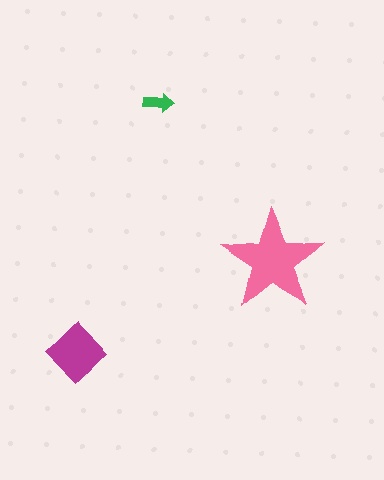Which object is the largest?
The pink star.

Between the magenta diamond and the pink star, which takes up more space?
The pink star.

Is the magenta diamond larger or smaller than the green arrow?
Larger.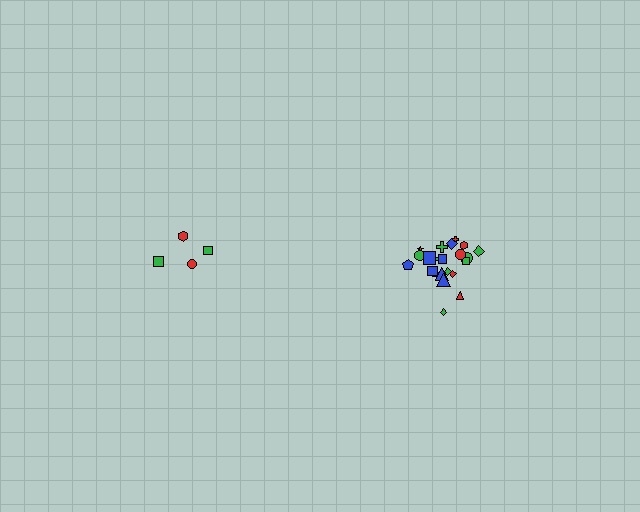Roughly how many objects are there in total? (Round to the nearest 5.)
Roughly 25 objects in total.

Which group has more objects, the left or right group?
The right group.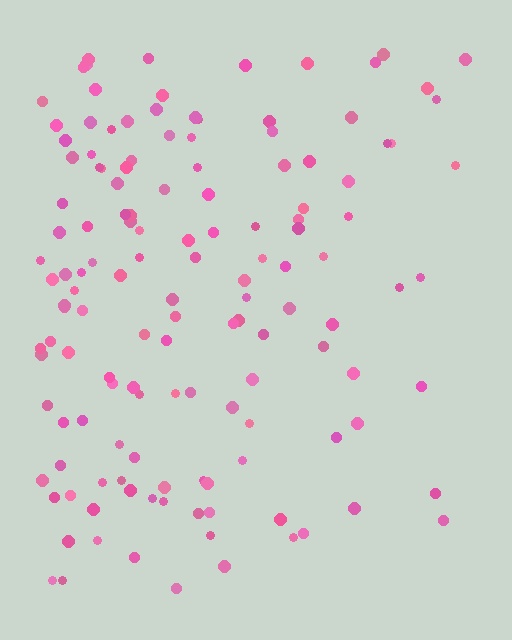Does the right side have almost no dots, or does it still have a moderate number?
Still a moderate number, just noticeably fewer than the left.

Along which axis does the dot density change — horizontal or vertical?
Horizontal.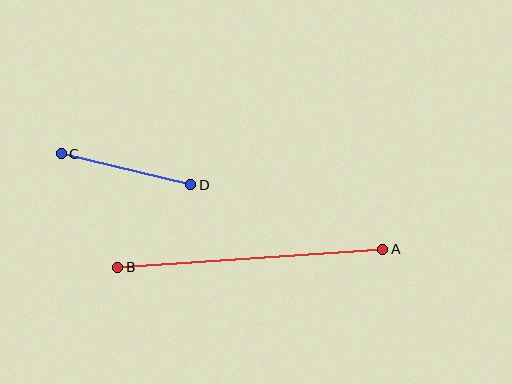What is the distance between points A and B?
The distance is approximately 266 pixels.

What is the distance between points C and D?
The distance is approximately 134 pixels.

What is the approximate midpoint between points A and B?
The midpoint is at approximately (250, 258) pixels.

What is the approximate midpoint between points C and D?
The midpoint is at approximately (126, 169) pixels.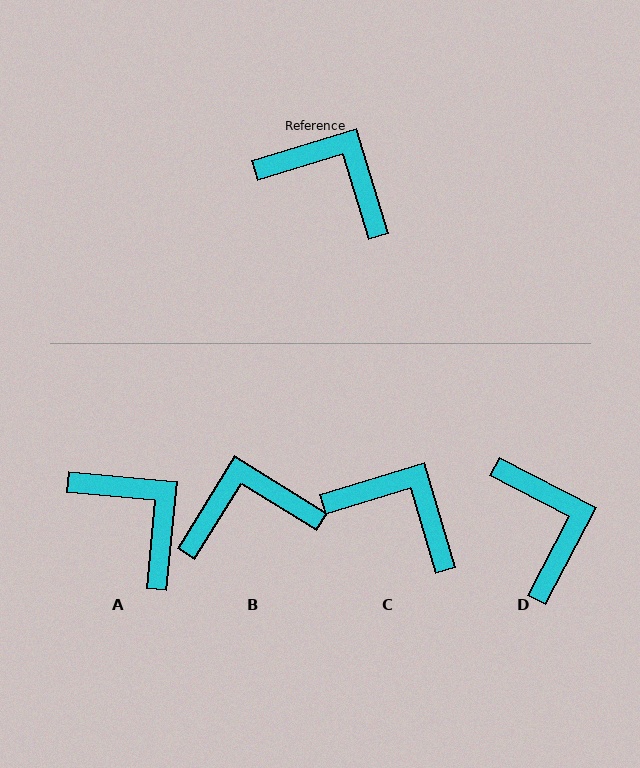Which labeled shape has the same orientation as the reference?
C.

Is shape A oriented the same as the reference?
No, it is off by about 22 degrees.